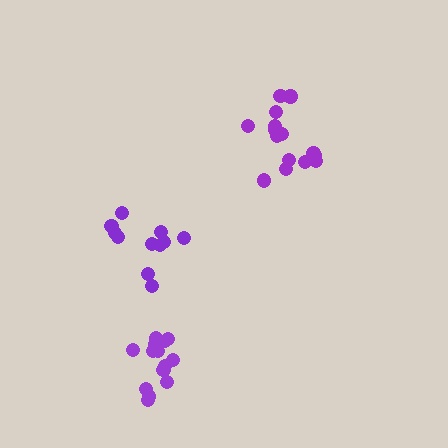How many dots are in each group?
Group 1: 15 dots, Group 2: 15 dots, Group 3: 11 dots (41 total).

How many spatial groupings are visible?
There are 3 spatial groupings.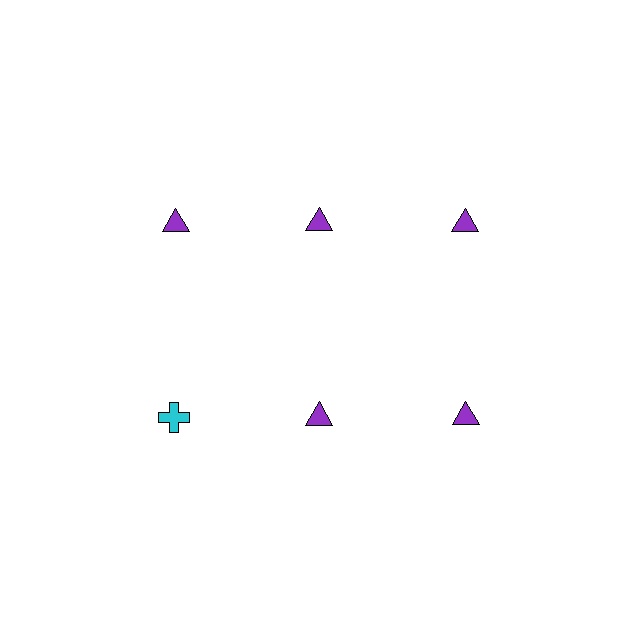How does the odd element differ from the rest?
It differs in both color (cyan instead of purple) and shape (cross instead of triangle).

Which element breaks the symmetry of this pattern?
The cyan cross in the second row, leftmost column breaks the symmetry. All other shapes are purple triangles.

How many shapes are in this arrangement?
There are 6 shapes arranged in a grid pattern.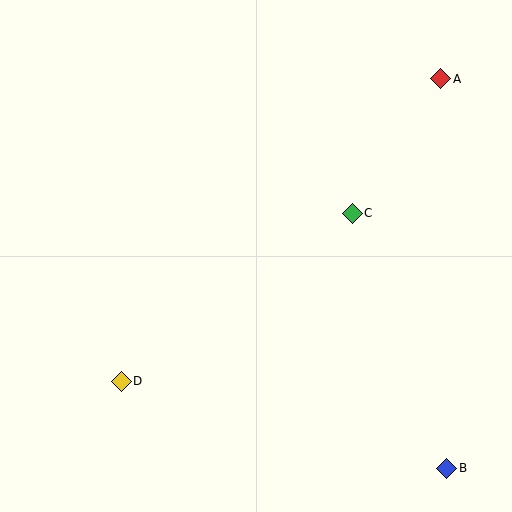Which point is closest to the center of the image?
Point C at (352, 213) is closest to the center.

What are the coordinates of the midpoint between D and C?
The midpoint between D and C is at (237, 297).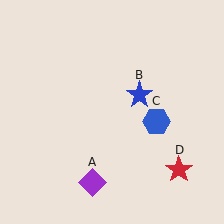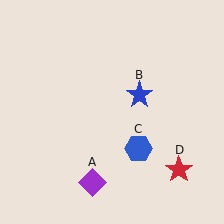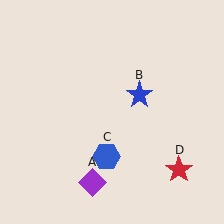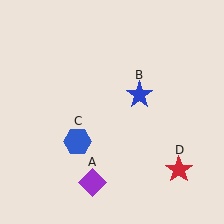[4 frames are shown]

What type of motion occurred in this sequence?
The blue hexagon (object C) rotated clockwise around the center of the scene.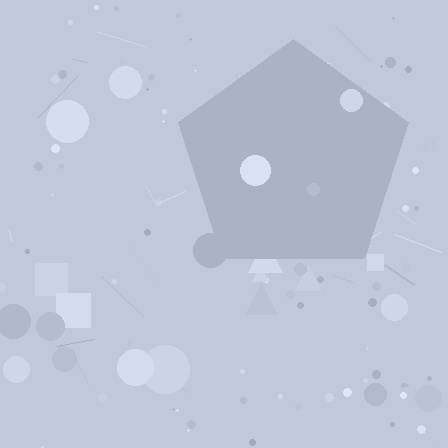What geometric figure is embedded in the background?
A pentagon is embedded in the background.